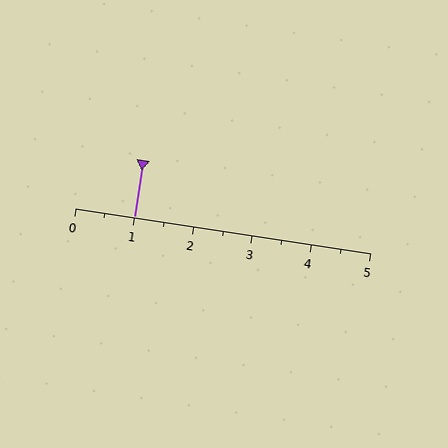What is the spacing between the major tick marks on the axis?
The major ticks are spaced 1 apart.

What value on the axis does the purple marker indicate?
The marker indicates approximately 1.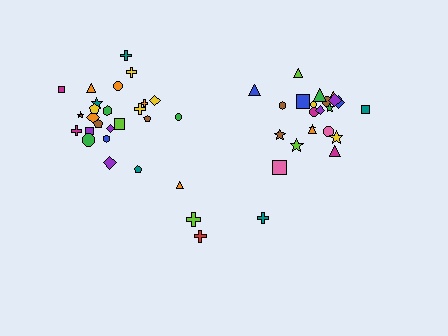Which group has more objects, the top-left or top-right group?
The top-left group.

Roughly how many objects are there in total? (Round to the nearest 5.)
Roughly 50 objects in total.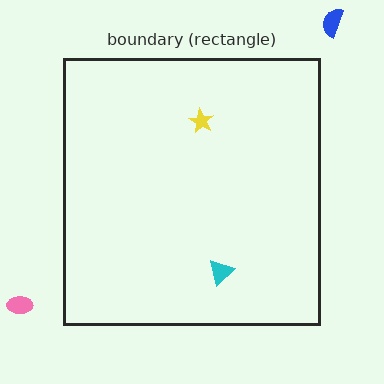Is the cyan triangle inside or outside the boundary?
Inside.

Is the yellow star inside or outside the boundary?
Inside.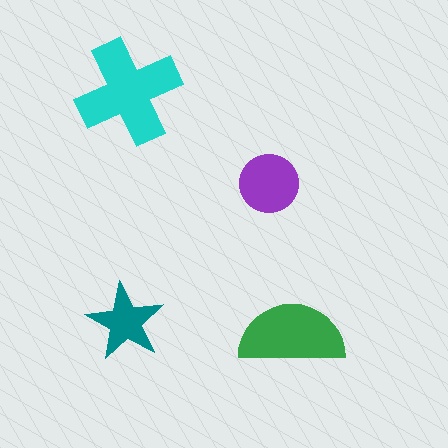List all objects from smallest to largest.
The teal star, the purple circle, the green semicircle, the cyan cross.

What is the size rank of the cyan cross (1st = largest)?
1st.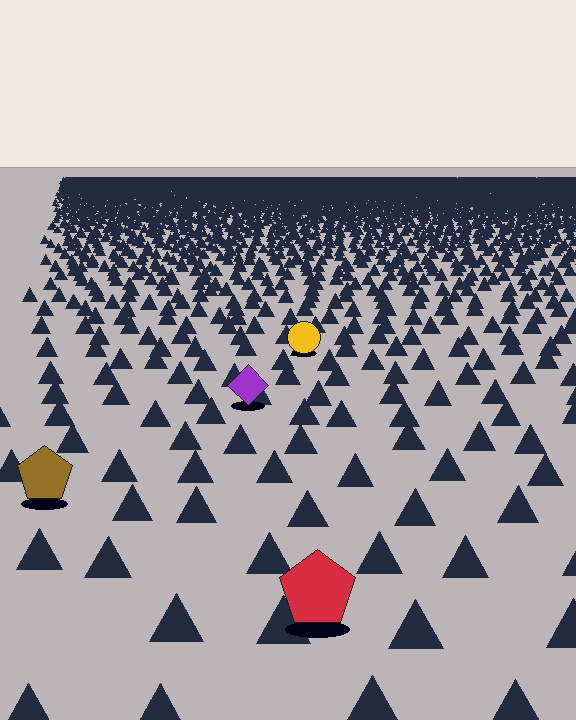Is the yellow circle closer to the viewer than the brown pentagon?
No. The brown pentagon is closer — you can tell from the texture gradient: the ground texture is coarser near it.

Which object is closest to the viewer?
The red pentagon is closest. The texture marks near it are larger and more spread out.